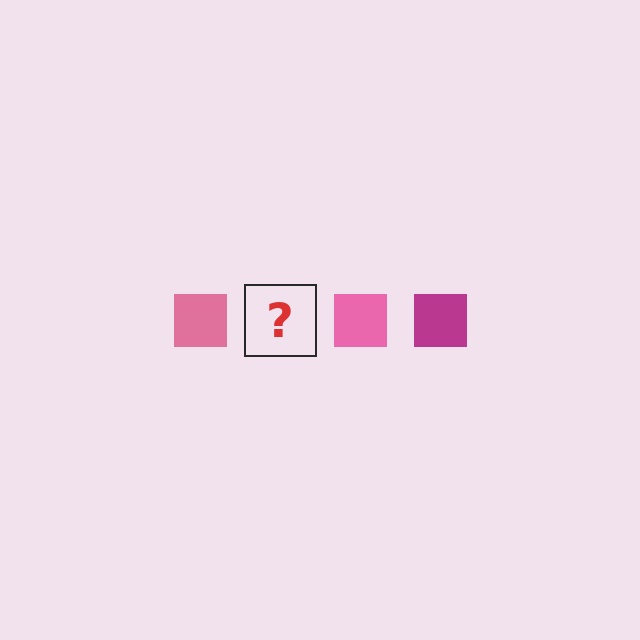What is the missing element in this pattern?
The missing element is a magenta square.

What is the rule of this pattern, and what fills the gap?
The rule is that the pattern cycles through pink, magenta squares. The gap should be filled with a magenta square.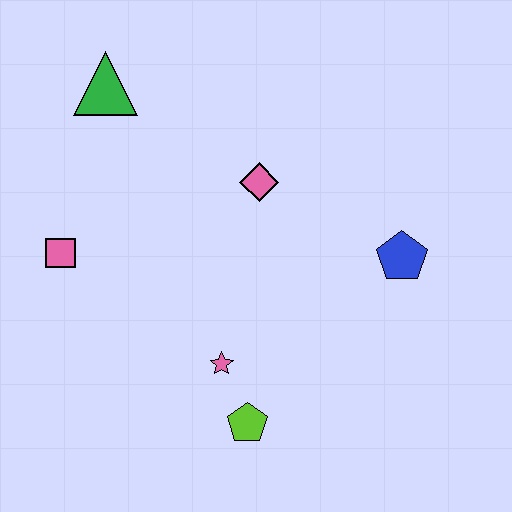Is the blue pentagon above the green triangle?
No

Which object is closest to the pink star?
The lime pentagon is closest to the pink star.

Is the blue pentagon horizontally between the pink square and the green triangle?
No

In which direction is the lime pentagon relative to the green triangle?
The lime pentagon is below the green triangle.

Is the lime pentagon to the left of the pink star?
No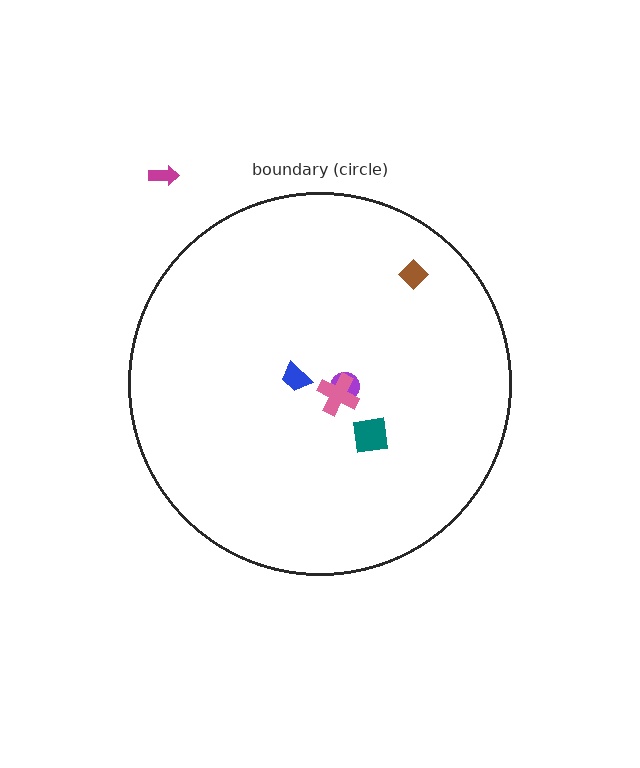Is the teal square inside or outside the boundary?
Inside.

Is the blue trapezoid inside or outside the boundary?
Inside.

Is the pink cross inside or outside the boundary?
Inside.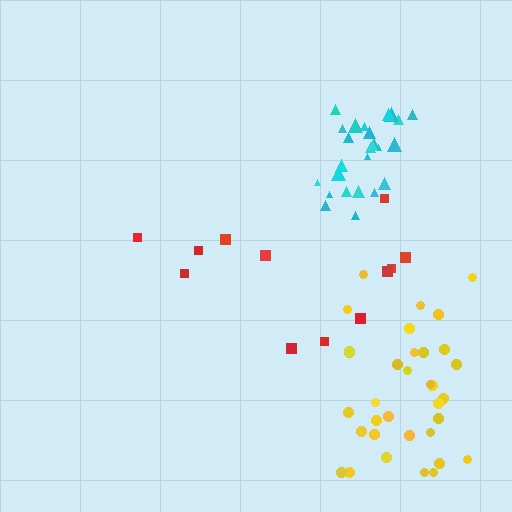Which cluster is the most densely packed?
Cyan.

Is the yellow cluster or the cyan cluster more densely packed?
Cyan.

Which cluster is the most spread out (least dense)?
Red.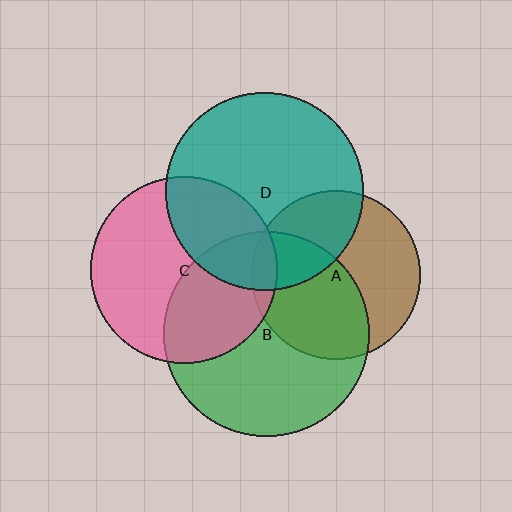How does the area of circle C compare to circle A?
Approximately 1.2 times.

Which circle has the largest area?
Circle B (green).